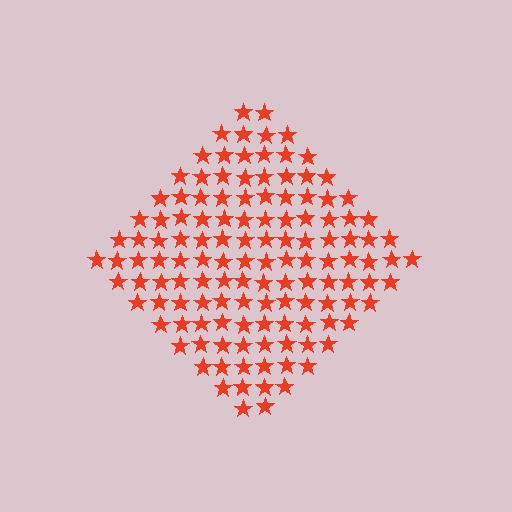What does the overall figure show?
The overall figure shows a diamond.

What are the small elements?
The small elements are stars.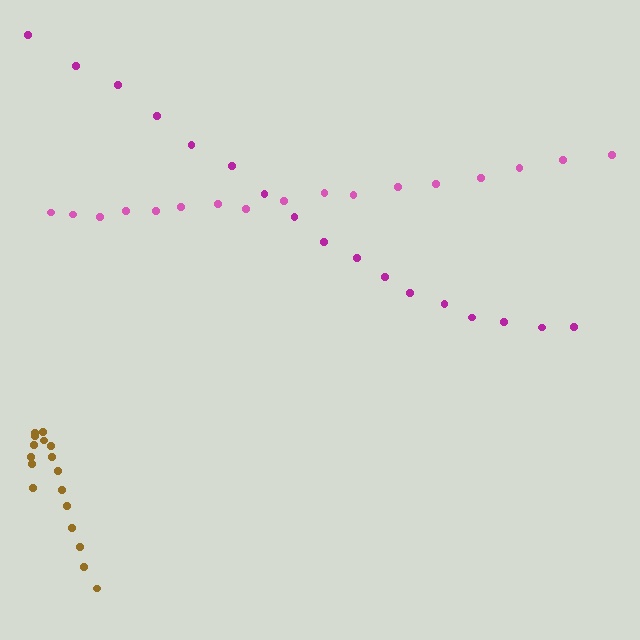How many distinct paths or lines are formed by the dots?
There are 3 distinct paths.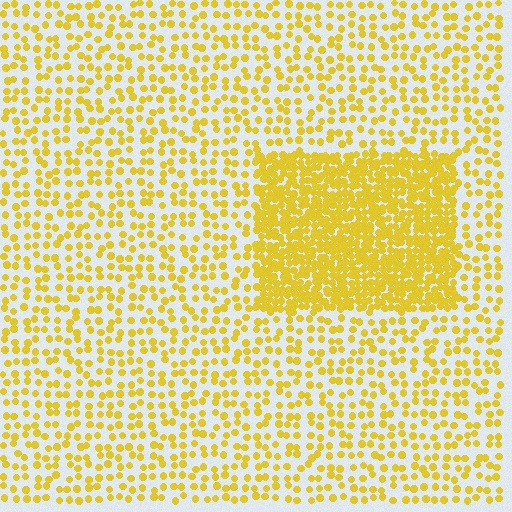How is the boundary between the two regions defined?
The boundary is defined by a change in element density (approximately 2.7x ratio). All elements are the same color, size, and shape.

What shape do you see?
I see a rectangle.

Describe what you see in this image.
The image contains small yellow elements arranged at two different densities. A rectangle-shaped region is visible where the elements are more densely packed than the surrounding area.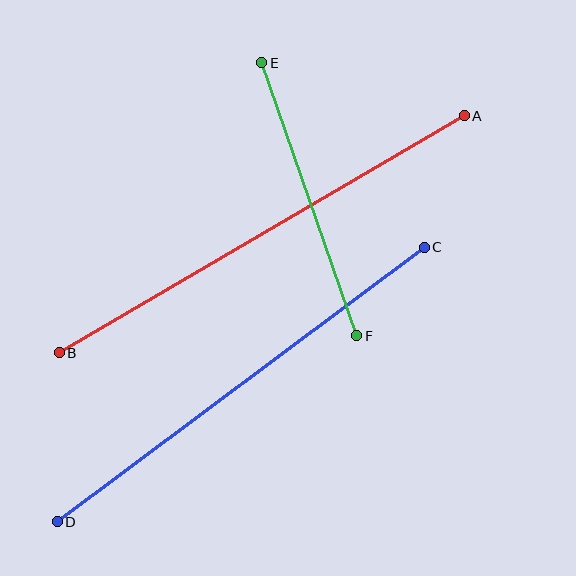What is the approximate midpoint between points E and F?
The midpoint is at approximately (309, 199) pixels.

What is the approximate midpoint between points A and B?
The midpoint is at approximately (262, 234) pixels.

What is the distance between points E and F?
The distance is approximately 289 pixels.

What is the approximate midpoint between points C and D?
The midpoint is at approximately (241, 384) pixels.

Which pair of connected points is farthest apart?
Points A and B are farthest apart.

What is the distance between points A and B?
The distance is approximately 469 pixels.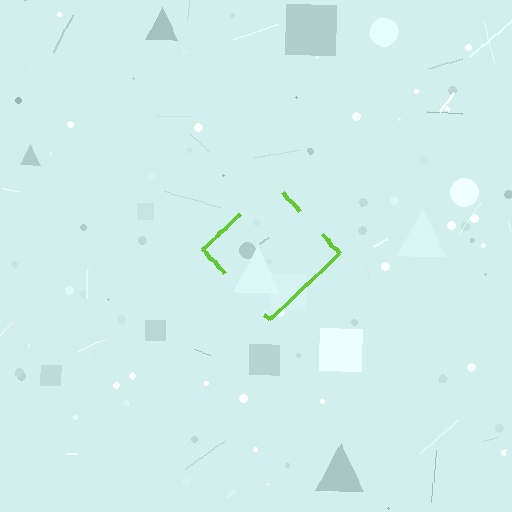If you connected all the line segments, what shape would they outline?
They would outline a diamond.